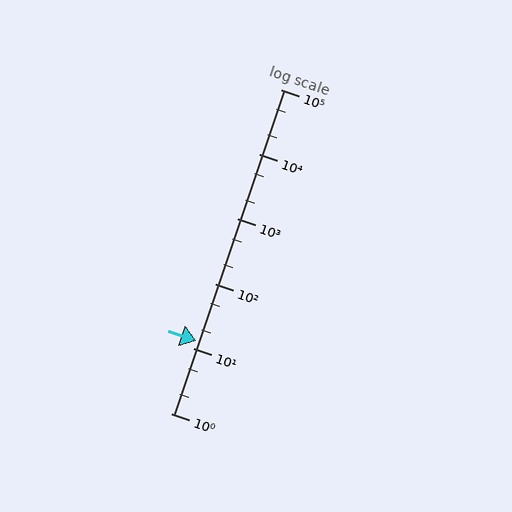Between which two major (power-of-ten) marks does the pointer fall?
The pointer is between 10 and 100.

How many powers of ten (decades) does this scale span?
The scale spans 5 decades, from 1 to 100000.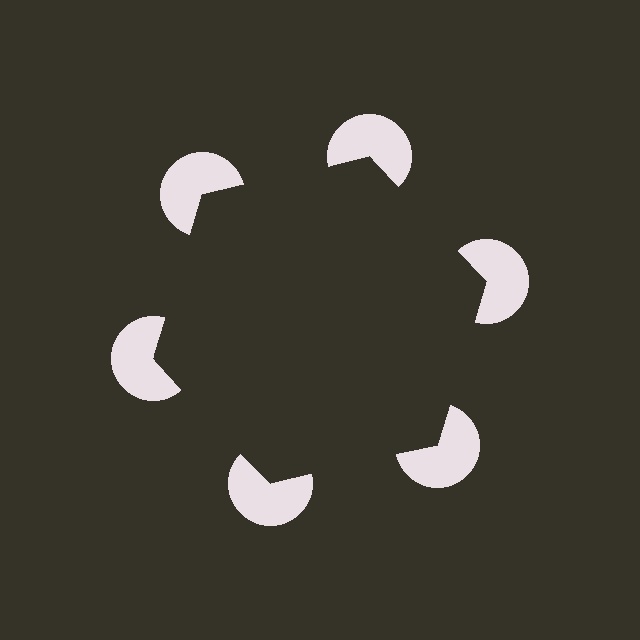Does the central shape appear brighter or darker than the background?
It typically appears slightly darker than the background, even though no actual brightness change is drawn.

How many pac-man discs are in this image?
There are 6 — one at each vertex of the illusory hexagon.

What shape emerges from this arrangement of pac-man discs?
An illusory hexagon — its edges are inferred from the aligned wedge cuts in the pac-man discs, not physically drawn.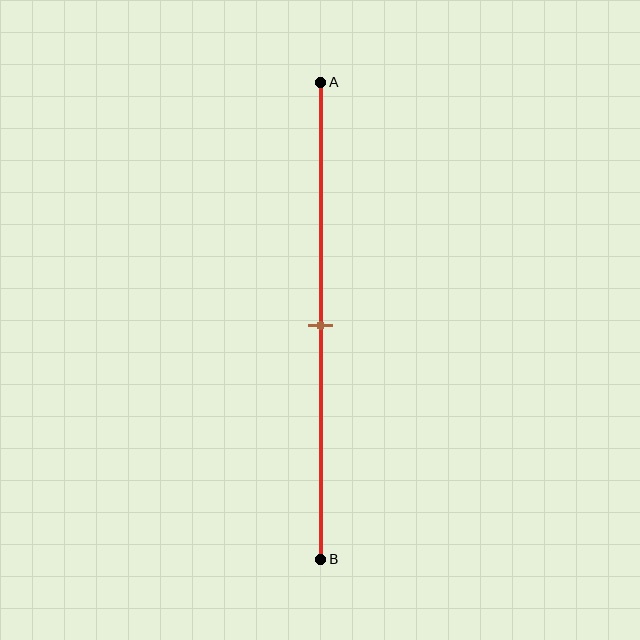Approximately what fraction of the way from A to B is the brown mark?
The brown mark is approximately 50% of the way from A to B.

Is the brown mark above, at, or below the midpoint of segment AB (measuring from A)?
The brown mark is approximately at the midpoint of segment AB.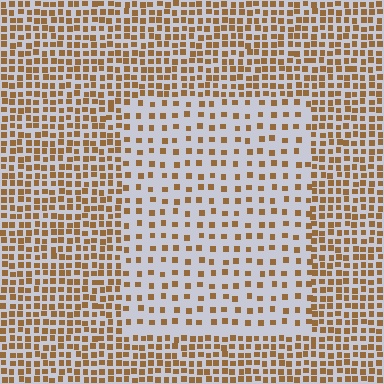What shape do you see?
I see a rectangle.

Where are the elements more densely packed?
The elements are more densely packed outside the rectangle boundary.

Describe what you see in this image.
The image contains small brown elements arranged at two different densities. A rectangle-shaped region is visible where the elements are less densely packed than the surrounding area.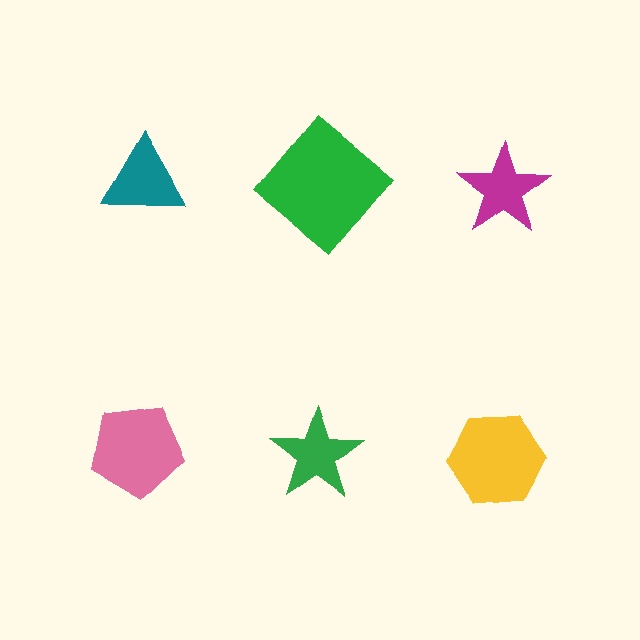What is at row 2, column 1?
A pink pentagon.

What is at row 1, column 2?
A green diamond.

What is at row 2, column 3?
A yellow hexagon.